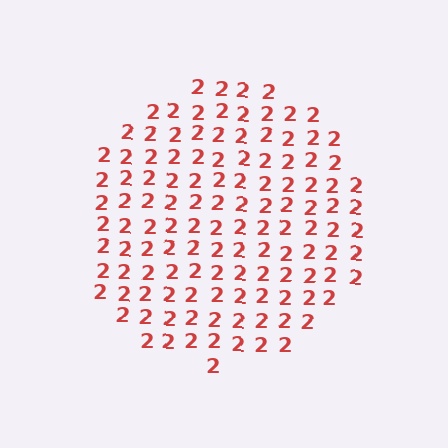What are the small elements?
The small elements are digit 2's.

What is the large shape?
The large shape is a circle.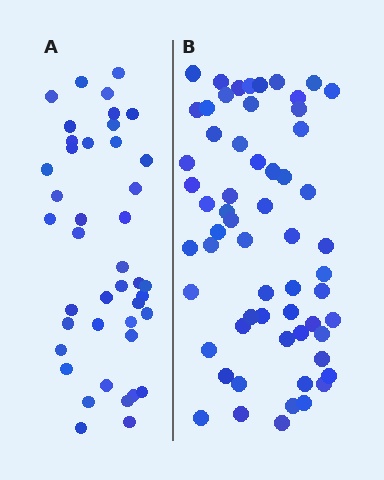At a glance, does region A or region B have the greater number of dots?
Region B (the right region) has more dots.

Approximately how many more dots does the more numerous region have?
Region B has approximately 20 more dots than region A.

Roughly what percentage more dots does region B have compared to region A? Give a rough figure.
About 45% more.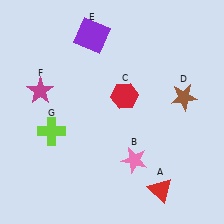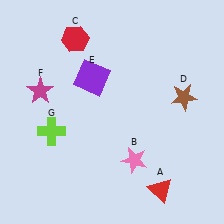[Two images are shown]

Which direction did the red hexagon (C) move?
The red hexagon (C) moved up.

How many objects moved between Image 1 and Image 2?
2 objects moved between the two images.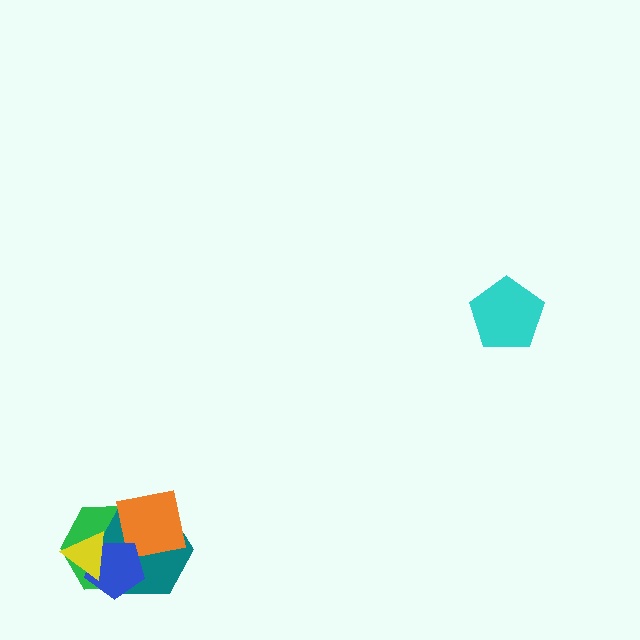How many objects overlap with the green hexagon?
4 objects overlap with the green hexagon.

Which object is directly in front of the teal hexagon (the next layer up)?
The orange square is directly in front of the teal hexagon.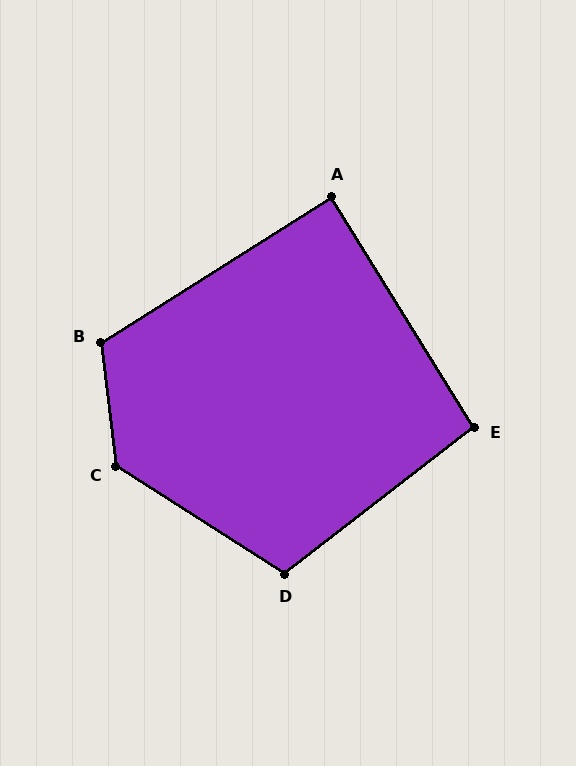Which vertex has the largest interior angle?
C, at approximately 129 degrees.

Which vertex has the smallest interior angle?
A, at approximately 89 degrees.